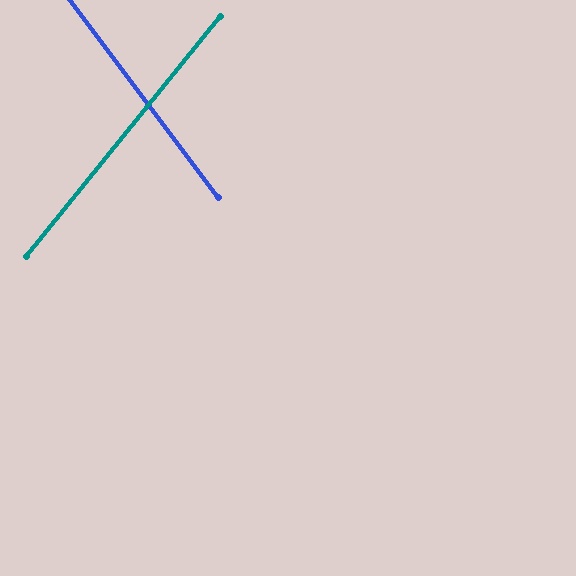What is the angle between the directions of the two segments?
Approximately 76 degrees.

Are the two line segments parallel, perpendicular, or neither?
Neither parallel nor perpendicular — they differ by about 76°.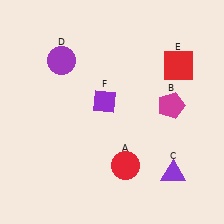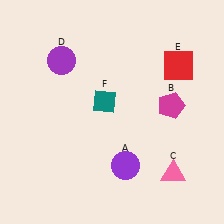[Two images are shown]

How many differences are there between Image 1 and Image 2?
There are 3 differences between the two images.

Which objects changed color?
A changed from red to purple. C changed from purple to pink. F changed from purple to teal.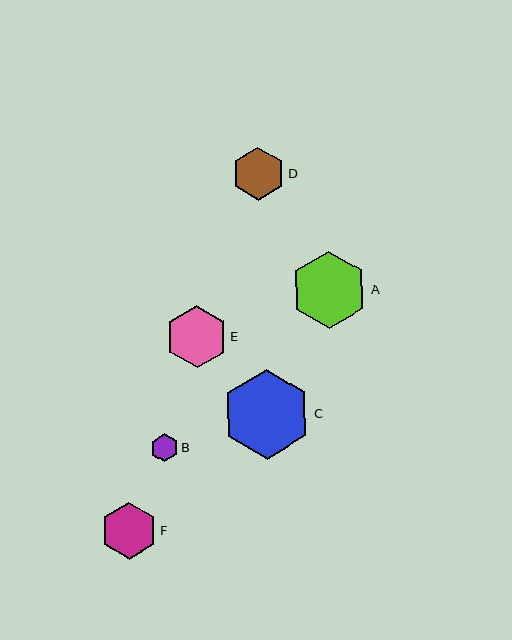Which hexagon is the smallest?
Hexagon B is the smallest with a size of approximately 27 pixels.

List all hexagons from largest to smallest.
From largest to smallest: C, A, E, F, D, B.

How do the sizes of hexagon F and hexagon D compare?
Hexagon F and hexagon D are approximately the same size.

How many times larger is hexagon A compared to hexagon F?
Hexagon A is approximately 1.3 times the size of hexagon F.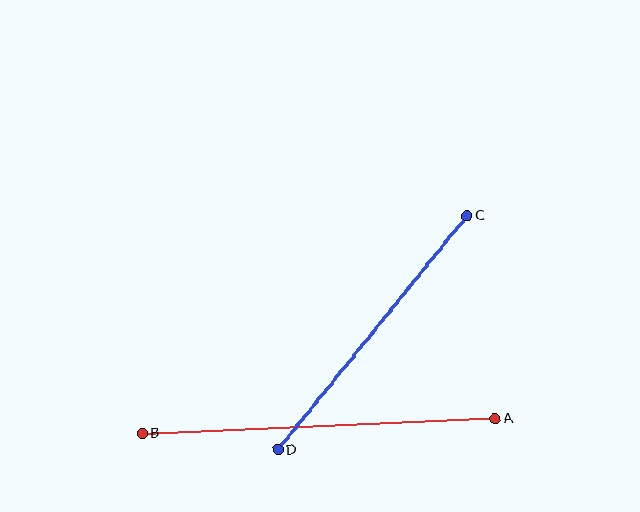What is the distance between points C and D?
The distance is approximately 301 pixels.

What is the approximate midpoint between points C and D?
The midpoint is at approximately (372, 333) pixels.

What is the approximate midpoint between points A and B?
The midpoint is at approximately (318, 426) pixels.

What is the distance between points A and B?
The distance is approximately 353 pixels.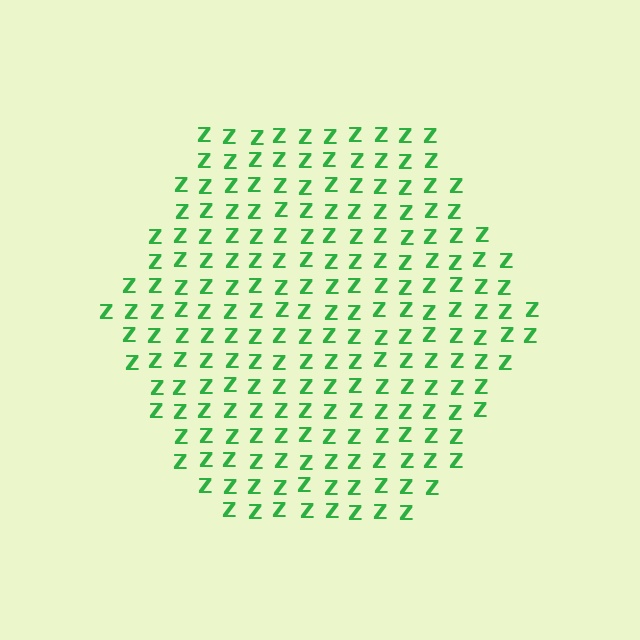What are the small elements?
The small elements are letter Z's.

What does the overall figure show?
The overall figure shows a hexagon.